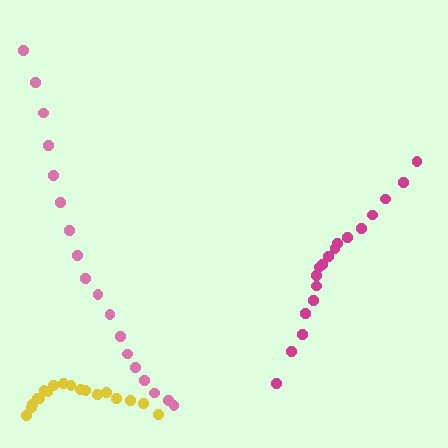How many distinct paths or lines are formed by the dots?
There are 3 distinct paths.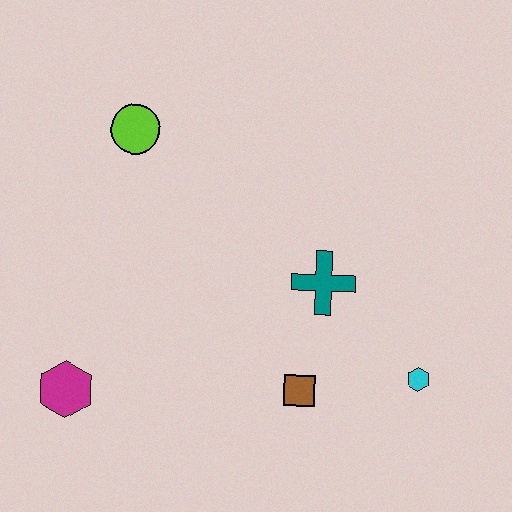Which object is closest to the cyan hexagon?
The brown square is closest to the cyan hexagon.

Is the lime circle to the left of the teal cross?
Yes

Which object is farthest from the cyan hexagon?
The lime circle is farthest from the cyan hexagon.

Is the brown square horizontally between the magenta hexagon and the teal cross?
Yes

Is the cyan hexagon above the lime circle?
No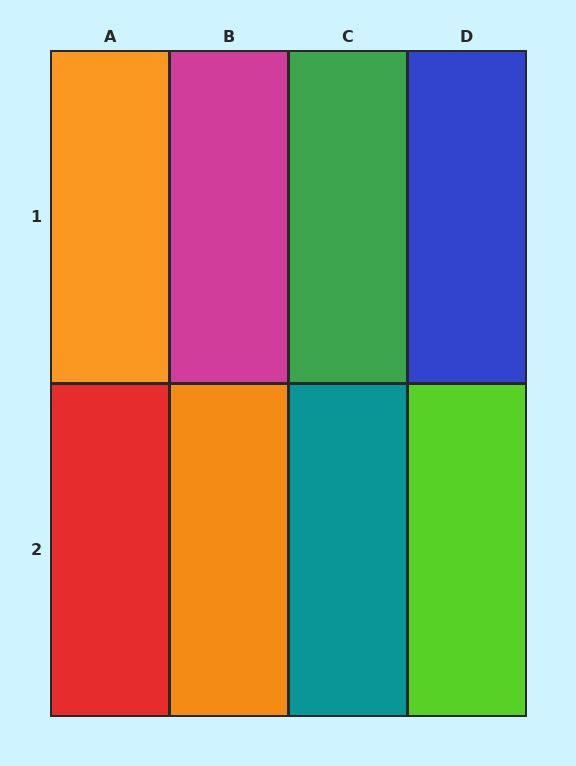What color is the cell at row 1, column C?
Green.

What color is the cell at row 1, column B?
Magenta.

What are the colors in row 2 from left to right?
Red, orange, teal, lime.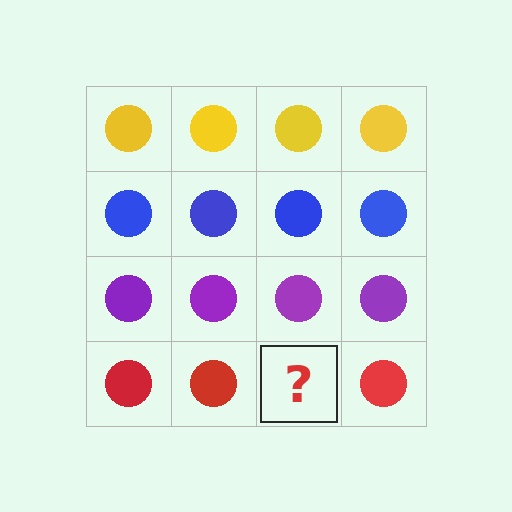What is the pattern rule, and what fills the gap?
The rule is that each row has a consistent color. The gap should be filled with a red circle.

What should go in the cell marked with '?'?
The missing cell should contain a red circle.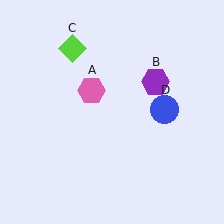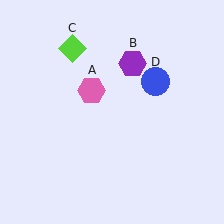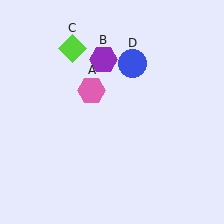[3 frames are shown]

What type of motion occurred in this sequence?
The purple hexagon (object B), blue circle (object D) rotated counterclockwise around the center of the scene.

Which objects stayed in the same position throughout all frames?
Pink hexagon (object A) and lime diamond (object C) remained stationary.